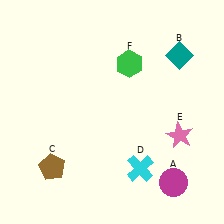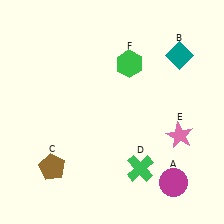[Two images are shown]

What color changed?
The cross (D) changed from cyan in Image 1 to green in Image 2.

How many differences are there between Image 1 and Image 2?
There is 1 difference between the two images.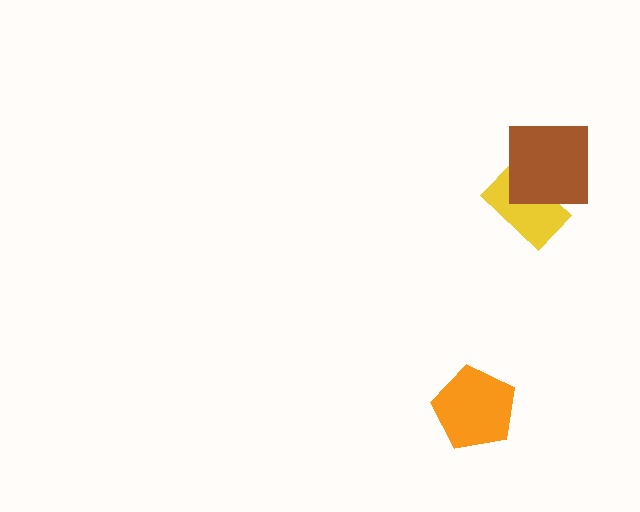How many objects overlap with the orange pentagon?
0 objects overlap with the orange pentagon.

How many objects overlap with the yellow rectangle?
1 object overlaps with the yellow rectangle.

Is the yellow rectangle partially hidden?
Yes, it is partially covered by another shape.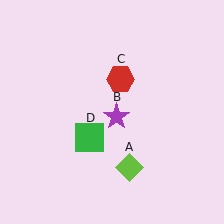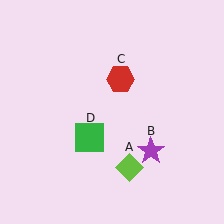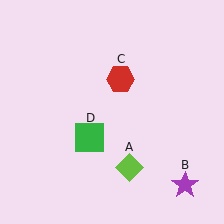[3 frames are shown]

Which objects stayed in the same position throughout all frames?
Lime diamond (object A) and red hexagon (object C) and green square (object D) remained stationary.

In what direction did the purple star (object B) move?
The purple star (object B) moved down and to the right.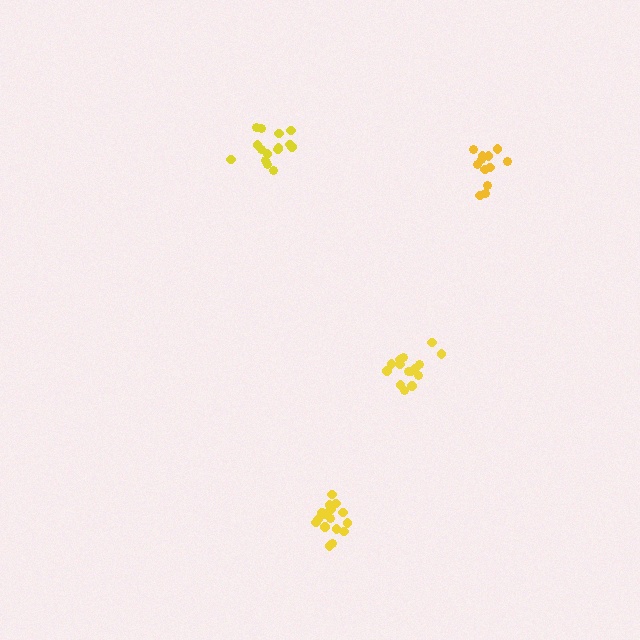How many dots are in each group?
Group 1: 17 dots, Group 2: 16 dots, Group 3: 12 dots, Group 4: 15 dots (60 total).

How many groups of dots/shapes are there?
There are 4 groups.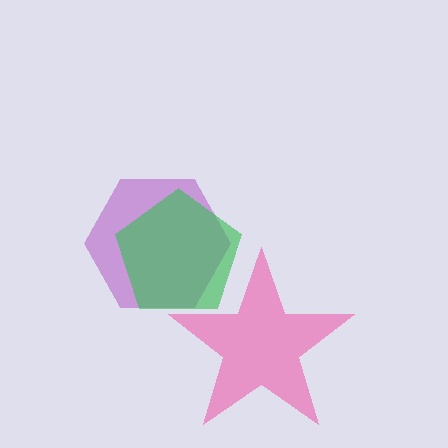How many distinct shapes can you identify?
There are 3 distinct shapes: a purple hexagon, a green pentagon, a pink star.